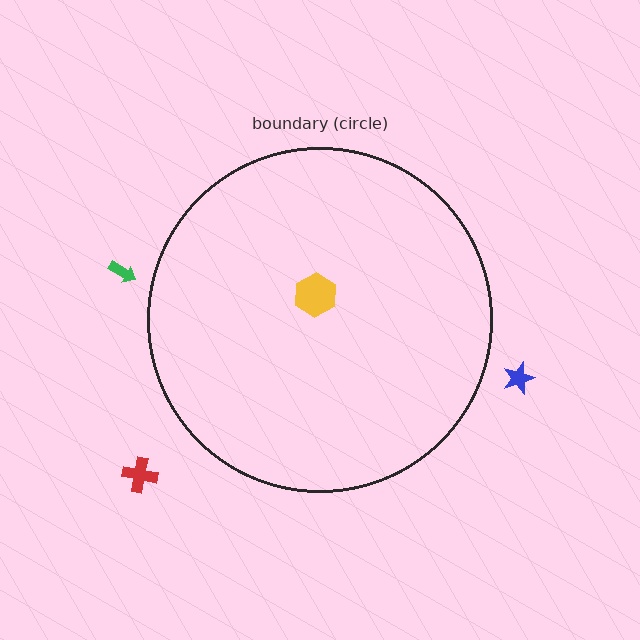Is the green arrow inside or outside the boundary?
Outside.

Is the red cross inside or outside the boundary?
Outside.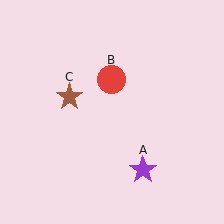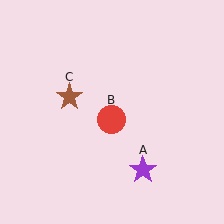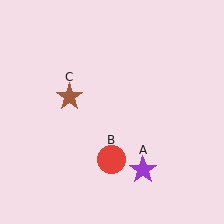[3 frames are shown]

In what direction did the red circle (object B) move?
The red circle (object B) moved down.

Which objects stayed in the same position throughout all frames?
Purple star (object A) and brown star (object C) remained stationary.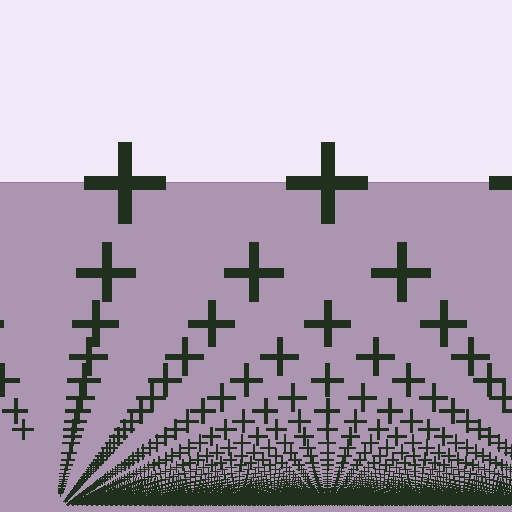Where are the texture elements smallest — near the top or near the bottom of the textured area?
Near the bottom.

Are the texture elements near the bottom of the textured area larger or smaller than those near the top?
Smaller. The gradient is inverted — elements near the bottom are smaller and denser.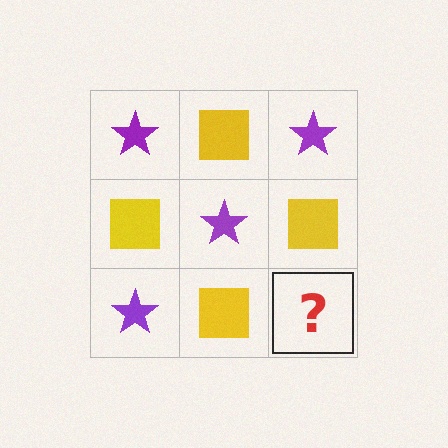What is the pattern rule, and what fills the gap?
The rule is that it alternates purple star and yellow square in a checkerboard pattern. The gap should be filled with a purple star.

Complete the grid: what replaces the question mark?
The question mark should be replaced with a purple star.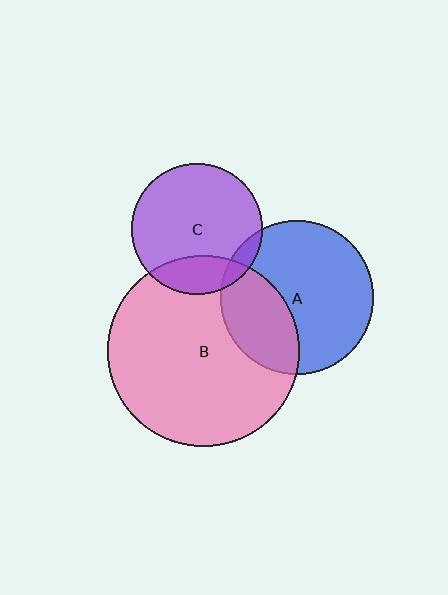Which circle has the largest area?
Circle B (pink).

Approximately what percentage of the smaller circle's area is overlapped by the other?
Approximately 20%.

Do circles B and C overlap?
Yes.